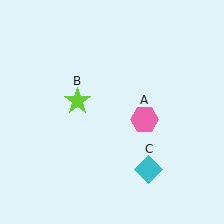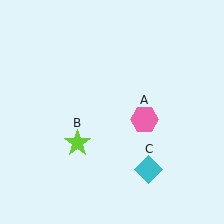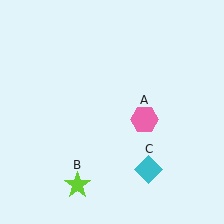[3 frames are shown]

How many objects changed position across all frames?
1 object changed position: lime star (object B).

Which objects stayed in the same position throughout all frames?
Pink hexagon (object A) and cyan diamond (object C) remained stationary.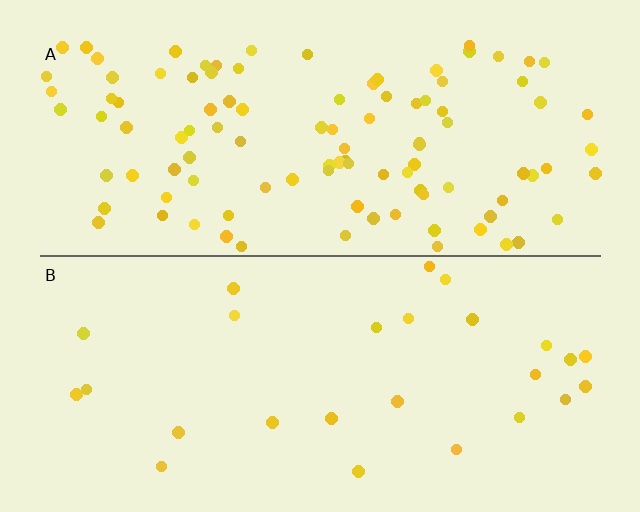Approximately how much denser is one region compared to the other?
Approximately 3.9× — region A over region B.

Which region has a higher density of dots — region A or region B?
A (the top).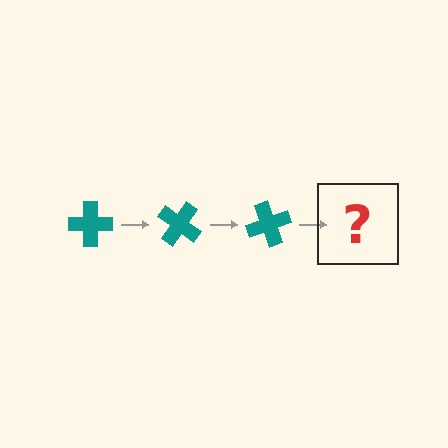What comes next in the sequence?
The next element should be a teal cross rotated 105 degrees.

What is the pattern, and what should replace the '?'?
The pattern is that the cross rotates 35 degrees each step. The '?' should be a teal cross rotated 105 degrees.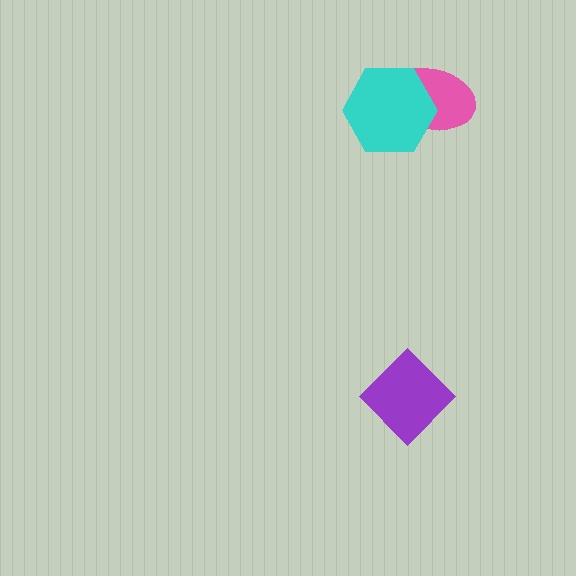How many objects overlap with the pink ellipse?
1 object overlaps with the pink ellipse.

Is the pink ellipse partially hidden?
Yes, it is partially covered by another shape.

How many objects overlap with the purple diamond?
0 objects overlap with the purple diamond.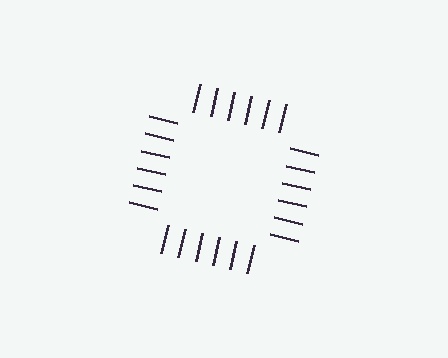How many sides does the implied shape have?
4 sides — the line-ends trace a square.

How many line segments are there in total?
24 — 6 along each of the 4 edges.